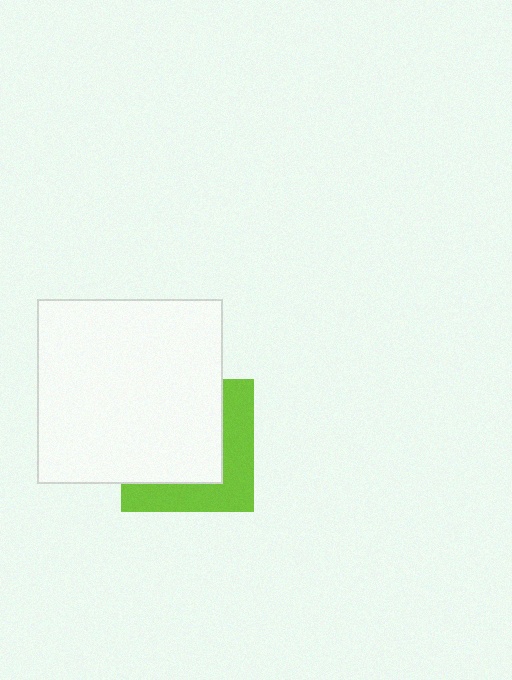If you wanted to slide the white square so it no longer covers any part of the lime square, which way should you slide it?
Slide it toward the upper-left — that is the most direct way to separate the two shapes.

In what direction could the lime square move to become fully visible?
The lime square could move toward the lower-right. That would shift it out from behind the white square entirely.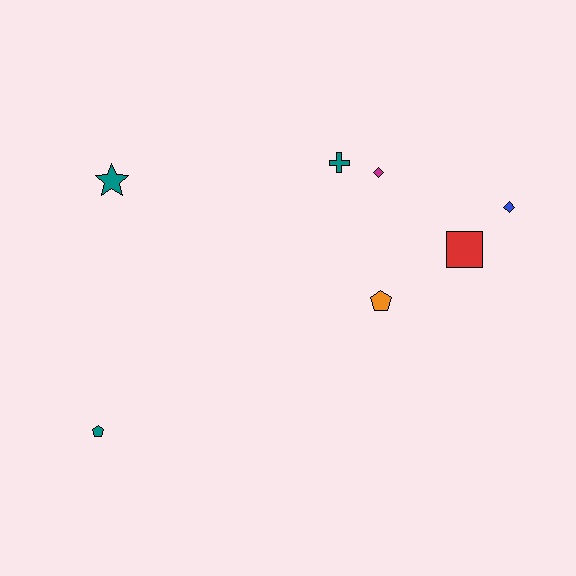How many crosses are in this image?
There is 1 cross.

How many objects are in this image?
There are 7 objects.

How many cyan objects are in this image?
There are no cyan objects.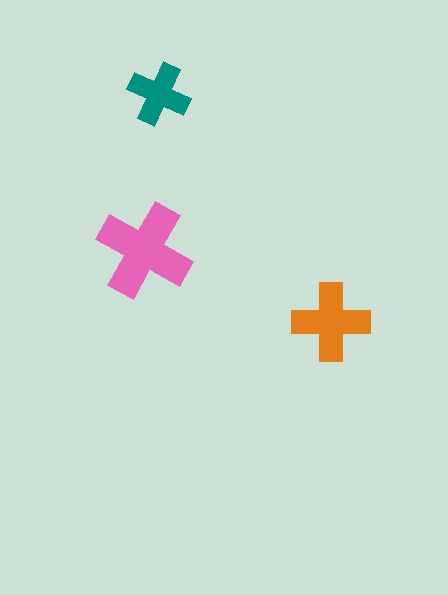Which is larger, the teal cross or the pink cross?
The pink one.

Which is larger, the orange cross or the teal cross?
The orange one.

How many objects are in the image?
There are 3 objects in the image.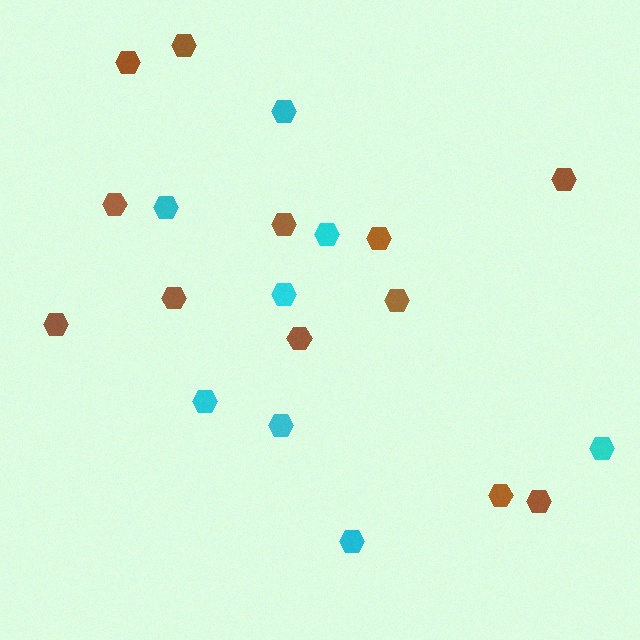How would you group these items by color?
There are 2 groups: one group of cyan hexagons (8) and one group of brown hexagons (12).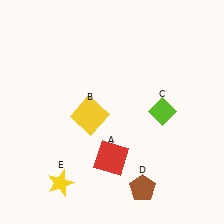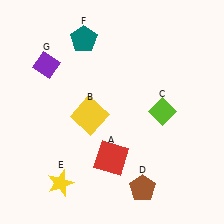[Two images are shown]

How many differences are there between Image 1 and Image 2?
There are 2 differences between the two images.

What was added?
A teal pentagon (F), a purple diamond (G) were added in Image 2.